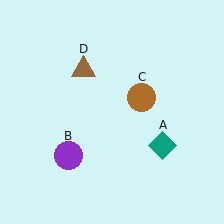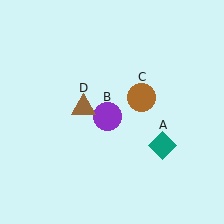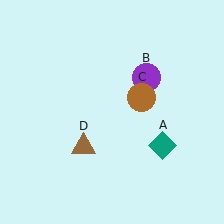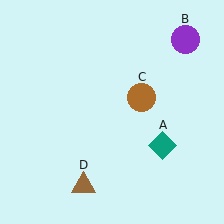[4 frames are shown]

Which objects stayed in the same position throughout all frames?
Teal diamond (object A) and brown circle (object C) remained stationary.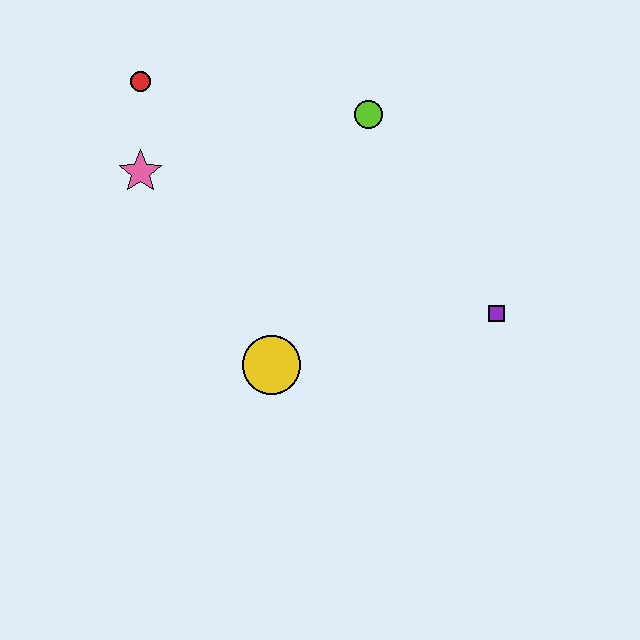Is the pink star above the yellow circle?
Yes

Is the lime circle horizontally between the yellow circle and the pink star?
No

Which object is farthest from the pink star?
The purple square is farthest from the pink star.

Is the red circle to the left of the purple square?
Yes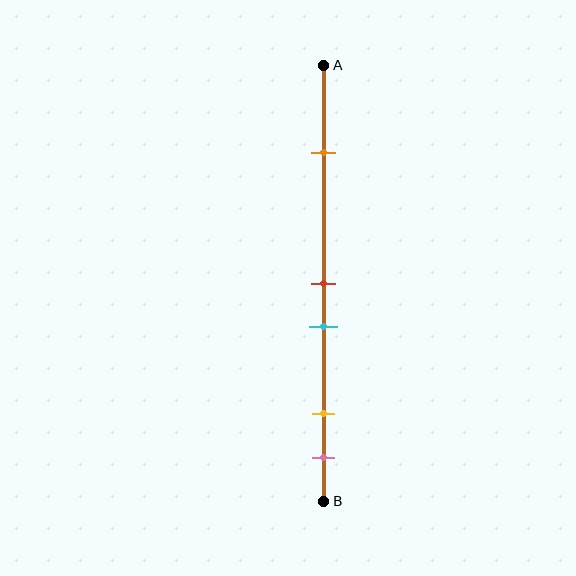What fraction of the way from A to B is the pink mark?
The pink mark is approximately 90% (0.9) of the way from A to B.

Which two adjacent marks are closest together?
The red and cyan marks are the closest adjacent pair.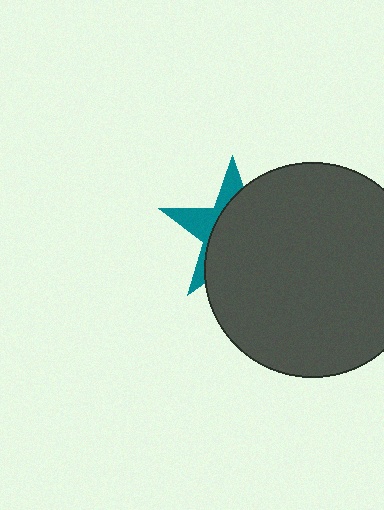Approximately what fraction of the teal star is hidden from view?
Roughly 68% of the teal star is hidden behind the dark gray circle.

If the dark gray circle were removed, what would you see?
You would see the complete teal star.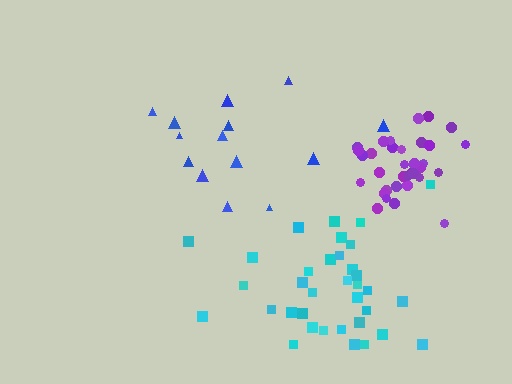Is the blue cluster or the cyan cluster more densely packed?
Cyan.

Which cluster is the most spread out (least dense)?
Blue.